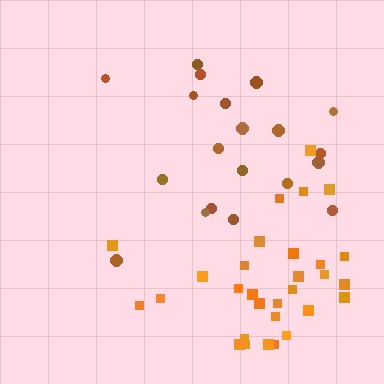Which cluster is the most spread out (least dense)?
Brown.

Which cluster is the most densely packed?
Orange.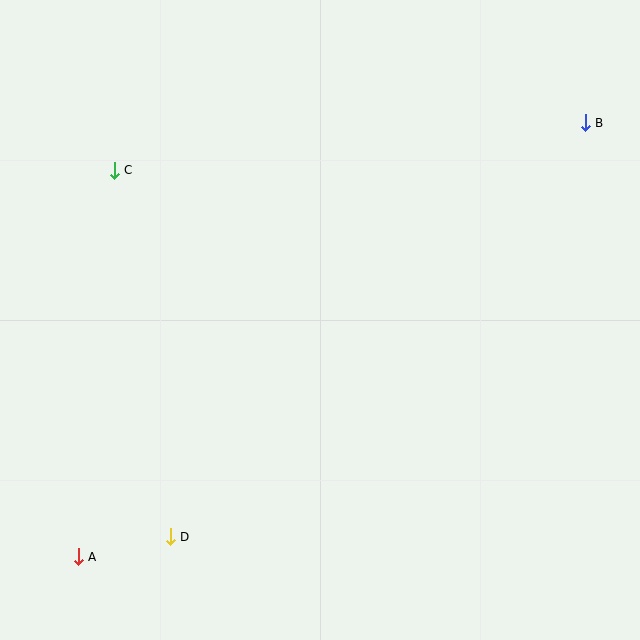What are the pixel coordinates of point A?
Point A is at (78, 557).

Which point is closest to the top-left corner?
Point C is closest to the top-left corner.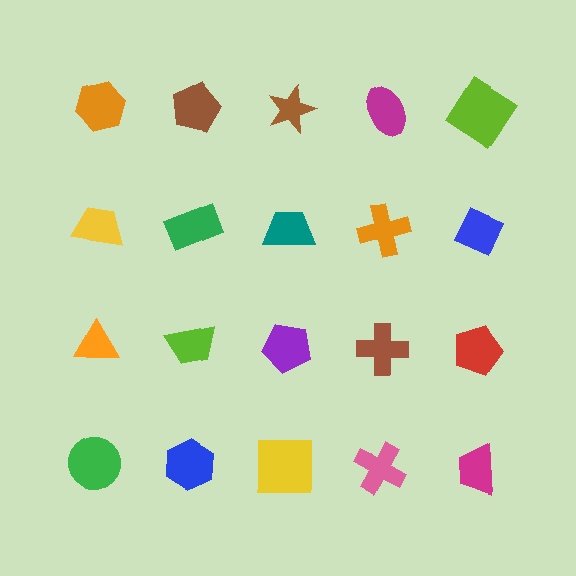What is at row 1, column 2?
A brown pentagon.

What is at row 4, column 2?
A blue hexagon.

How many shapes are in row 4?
5 shapes.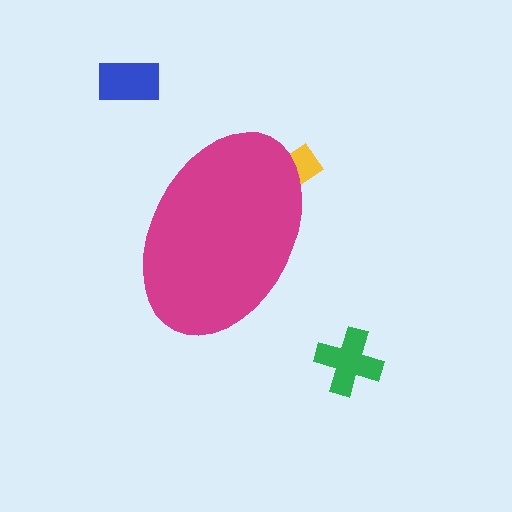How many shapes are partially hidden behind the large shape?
1 shape is partially hidden.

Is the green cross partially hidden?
No, the green cross is fully visible.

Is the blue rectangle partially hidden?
No, the blue rectangle is fully visible.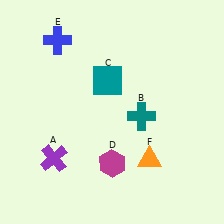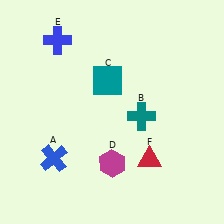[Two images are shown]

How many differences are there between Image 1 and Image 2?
There are 2 differences between the two images.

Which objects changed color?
A changed from purple to blue. F changed from orange to red.